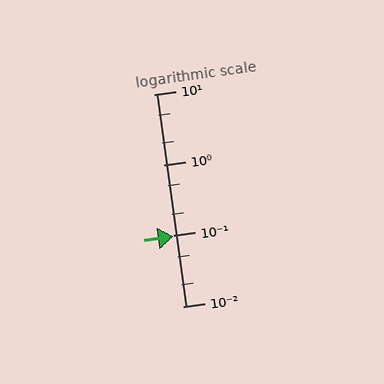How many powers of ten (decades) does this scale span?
The scale spans 3 decades, from 0.01 to 10.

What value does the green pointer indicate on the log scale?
The pointer indicates approximately 0.097.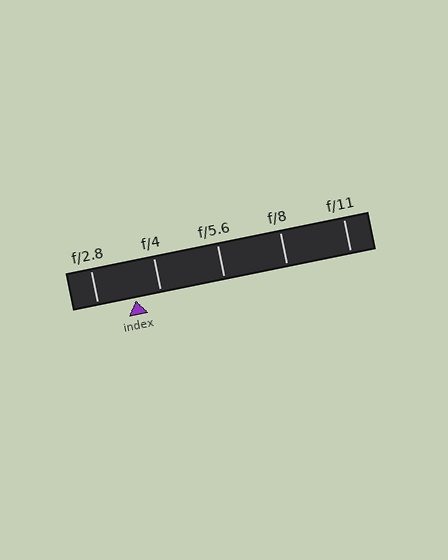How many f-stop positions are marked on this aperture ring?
There are 5 f-stop positions marked.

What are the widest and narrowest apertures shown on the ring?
The widest aperture shown is f/2.8 and the narrowest is f/11.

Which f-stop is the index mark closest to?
The index mark is closest to f/4.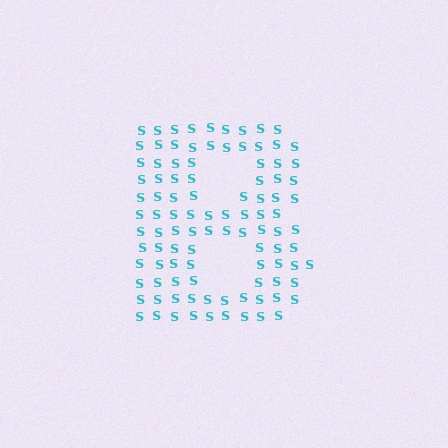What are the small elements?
The small elements are letter S's.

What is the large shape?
The large shape is the letter B.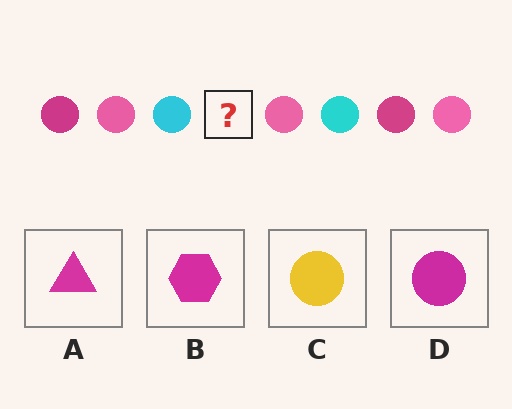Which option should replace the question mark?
Option D.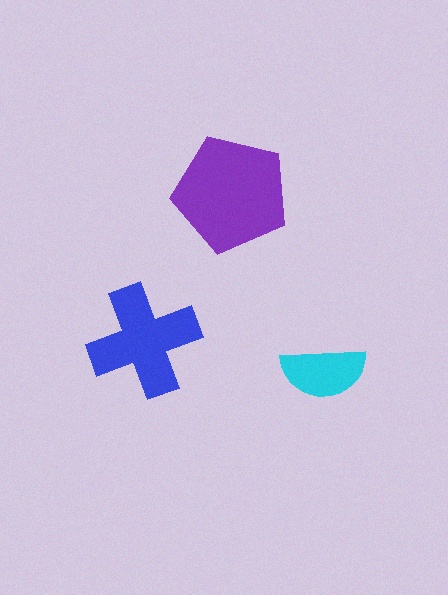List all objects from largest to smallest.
The purple pentagon, the blue cross, the cyan semicircle.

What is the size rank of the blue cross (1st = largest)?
2nd.